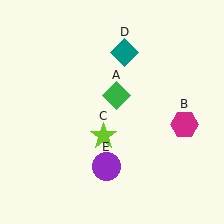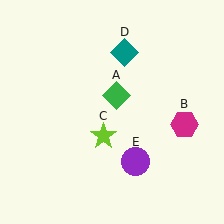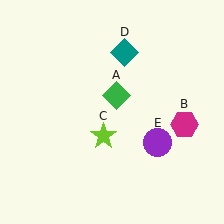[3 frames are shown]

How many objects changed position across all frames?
1 object changed position: purple circle (object E).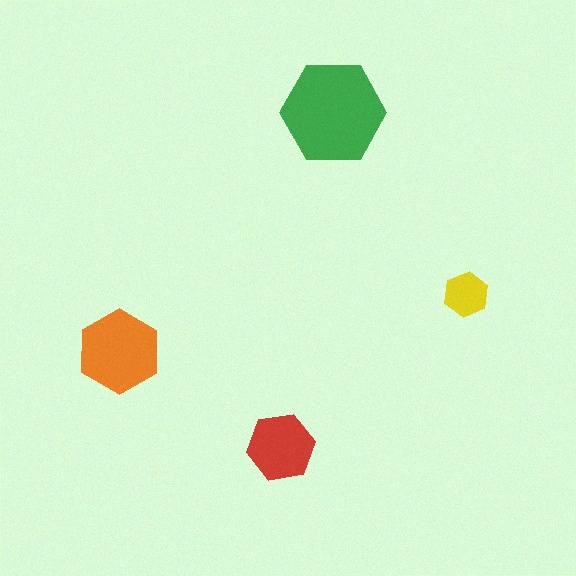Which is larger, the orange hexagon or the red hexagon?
The orange one.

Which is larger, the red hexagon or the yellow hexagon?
The red one.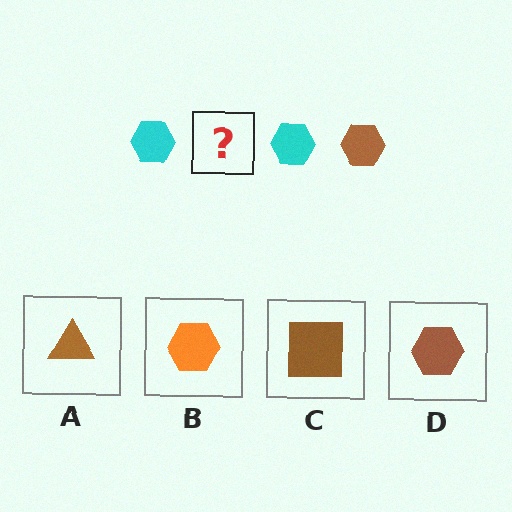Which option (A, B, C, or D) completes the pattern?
D.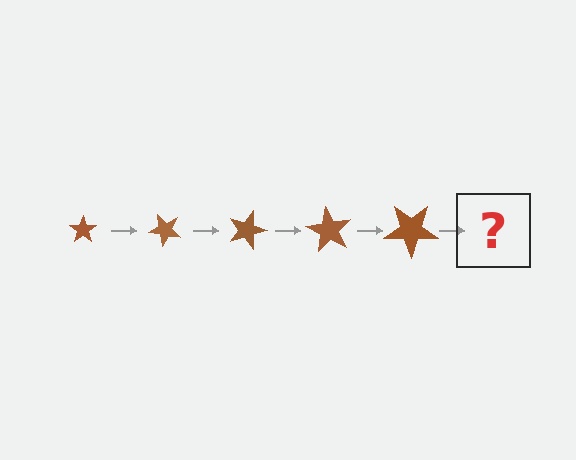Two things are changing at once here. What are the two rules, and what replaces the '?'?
The two rules are that the star grows larger each step and it rotates 45 degrees each step. The '?' should be a star, larger than the previous one and rotated 225 degrees from the start.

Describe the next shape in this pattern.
It should be a star, larger than the previous one and rotated 225 degrees from the start.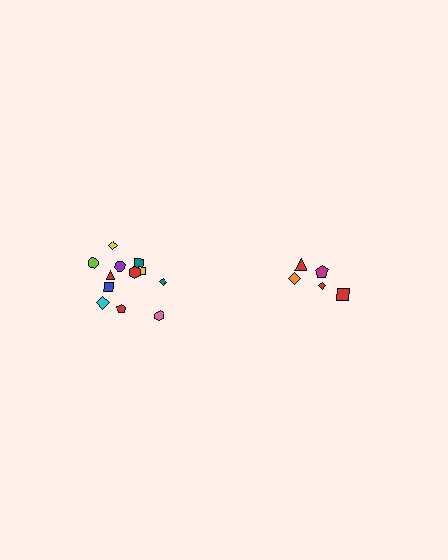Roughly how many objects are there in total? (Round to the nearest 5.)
Roughly 15 objects in total.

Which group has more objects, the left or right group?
The left group.